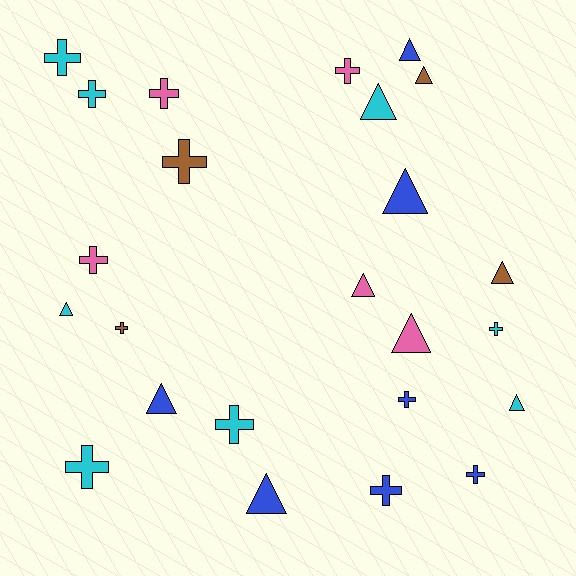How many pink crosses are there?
There are 3 pink crosses.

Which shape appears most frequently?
Cross, with 13 objects.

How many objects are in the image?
There are 24 objects.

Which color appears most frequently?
Cyan, with 8 objects.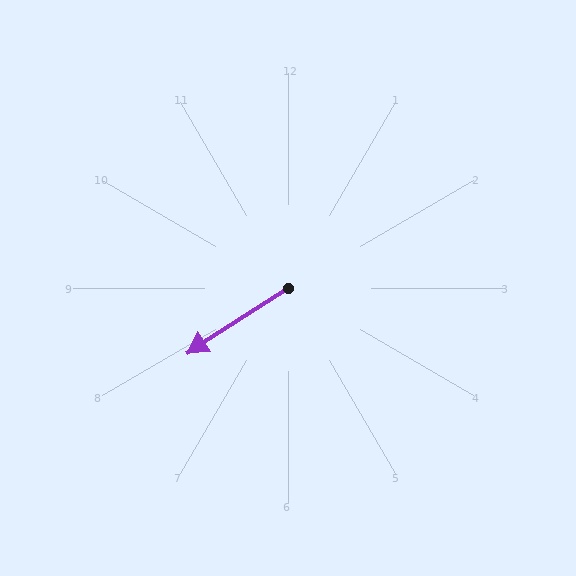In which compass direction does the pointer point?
Southwest.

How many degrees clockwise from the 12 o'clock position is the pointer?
Approximately 237 degrees.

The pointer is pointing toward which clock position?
Roughly 8 o'clock.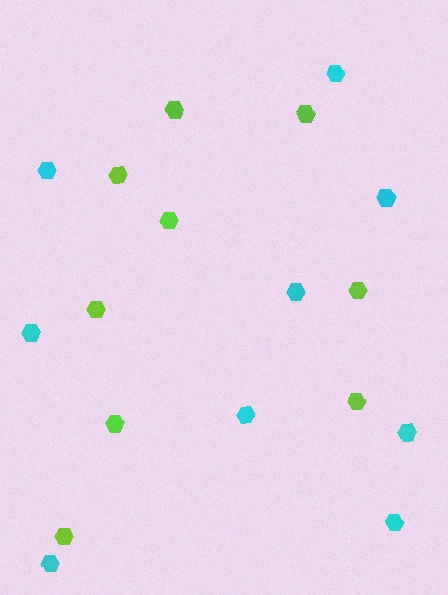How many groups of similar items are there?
There are 2 groups: one group of lime hexagons (9) and one group of cyan hexagons (9).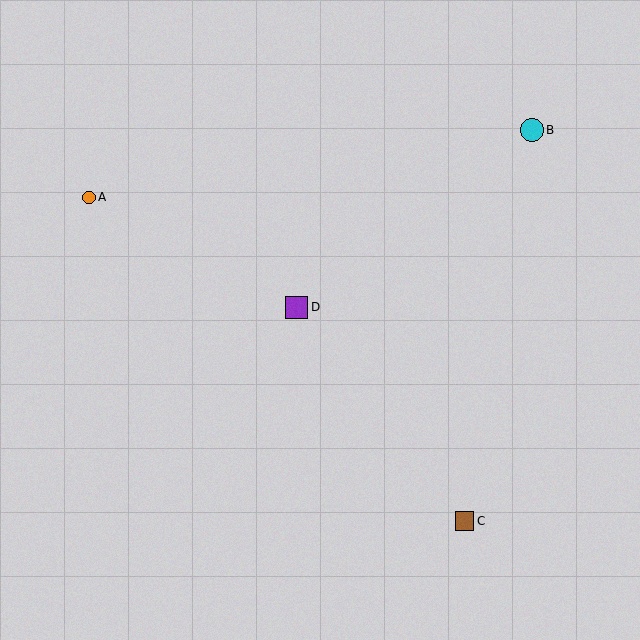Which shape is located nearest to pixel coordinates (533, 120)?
The cyan circle (labeled B) at (532, 130) is nearest to that location.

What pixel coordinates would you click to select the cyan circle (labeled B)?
Click at (532, 130) to select the cyan circle B.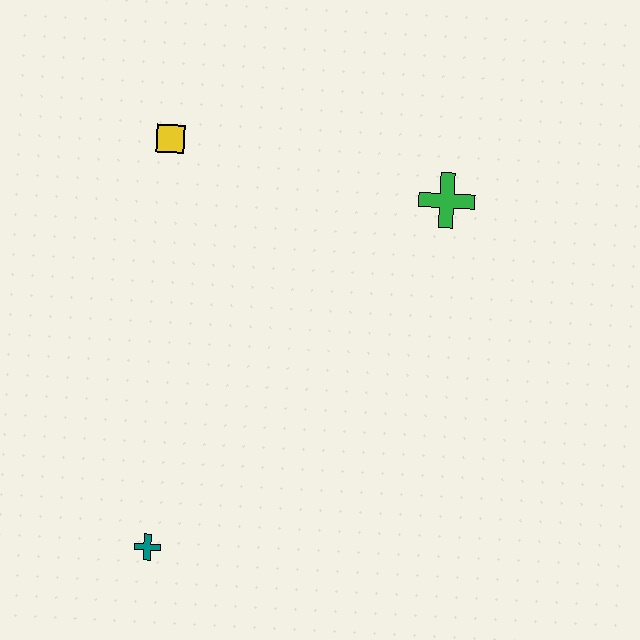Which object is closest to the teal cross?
The yellow square is closest to the teal cross.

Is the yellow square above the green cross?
Yes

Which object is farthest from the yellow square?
The teal cross is farthest from the yellow square.